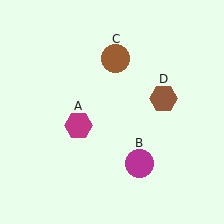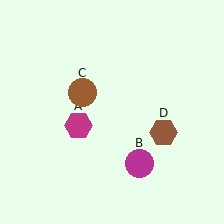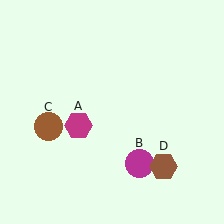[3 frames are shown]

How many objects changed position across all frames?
2 objects changed position: brown circle (object C), brown hexagon (object D).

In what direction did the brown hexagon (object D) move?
The brown hexagon (object D) moved down.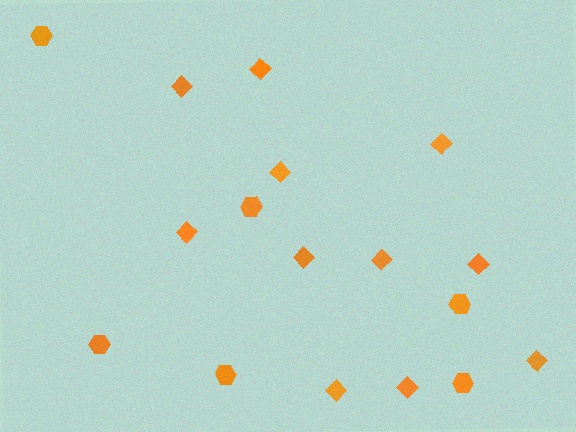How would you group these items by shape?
There are 2 groups: one group of diamonds (11) and one group of hexagons (6).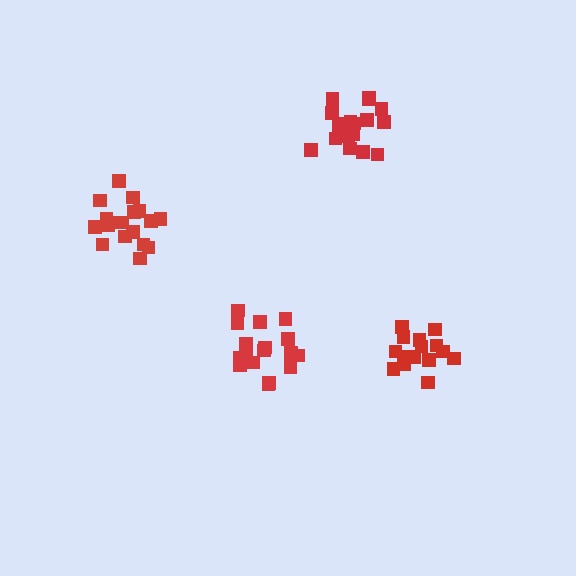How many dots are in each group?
Group 1: 15 dots, Group 2: 18 dots, Group 3: 18 dots, Group 4: 21 dots (72 total).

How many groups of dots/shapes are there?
There are 4 groups.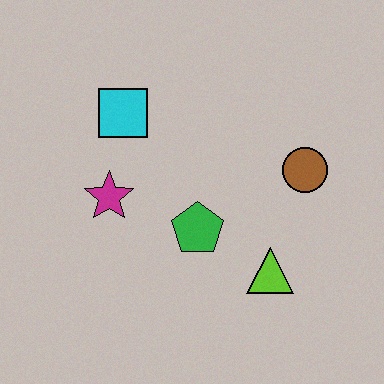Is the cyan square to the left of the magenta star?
No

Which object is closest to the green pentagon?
The lime triangle is closest to the green pentagon.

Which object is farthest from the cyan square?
The lime triangle is farthest from the cyan square.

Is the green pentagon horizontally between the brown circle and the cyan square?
Yes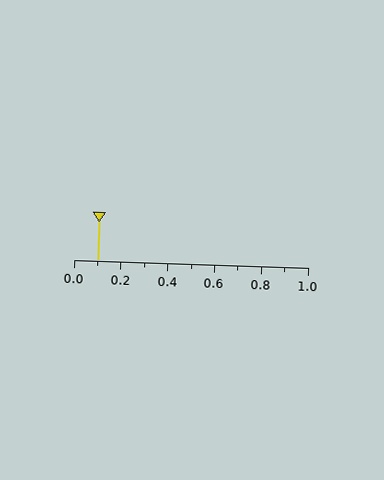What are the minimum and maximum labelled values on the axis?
The axis runs from 0.0 to 1.0.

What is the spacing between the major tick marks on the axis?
The major ticks are spaced 0.2 apart.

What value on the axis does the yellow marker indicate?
The marker indicates approximately 0.1.